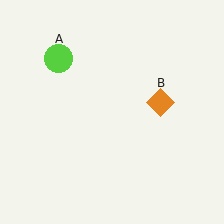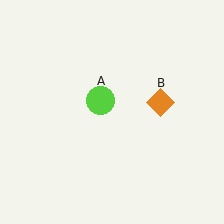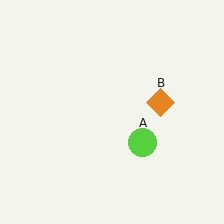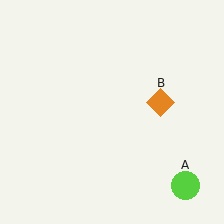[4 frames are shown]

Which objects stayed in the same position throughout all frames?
Orange diamond (object B) remained stationary.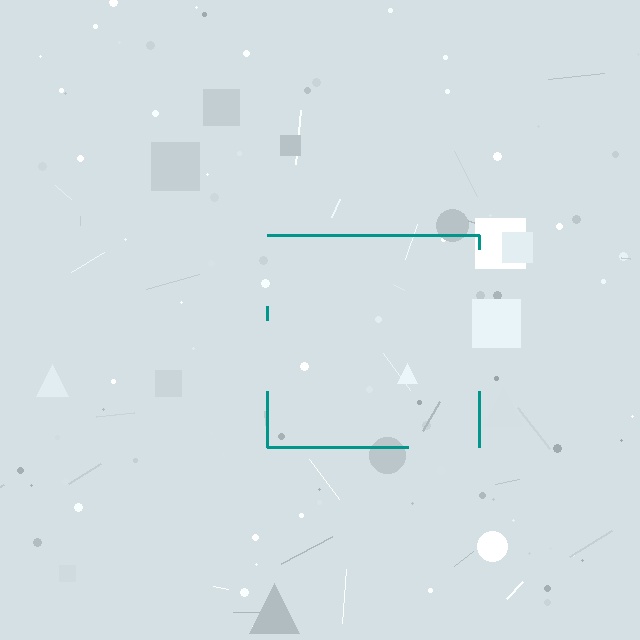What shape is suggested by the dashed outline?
The dashed outline suggests a square.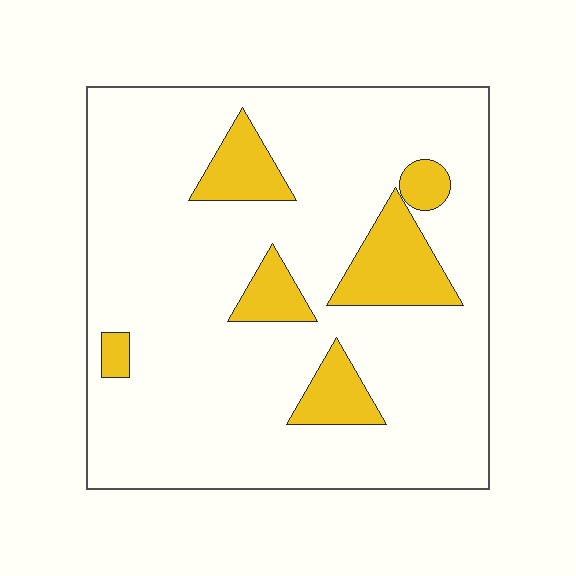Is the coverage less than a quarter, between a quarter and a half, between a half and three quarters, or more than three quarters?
Less than a quarter.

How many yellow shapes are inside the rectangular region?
6.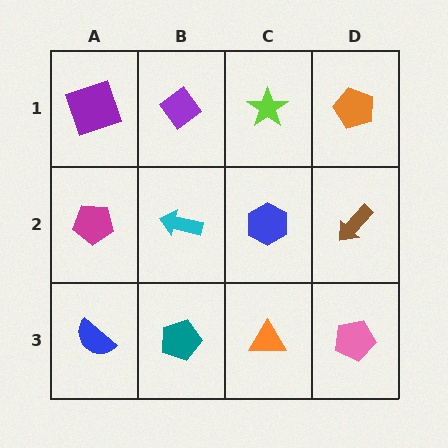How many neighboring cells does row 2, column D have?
3.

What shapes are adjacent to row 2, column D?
An orange pentagon (row 1, column D), a pink pentagon (row 3, column D), a blue hexagon (row 2, column C).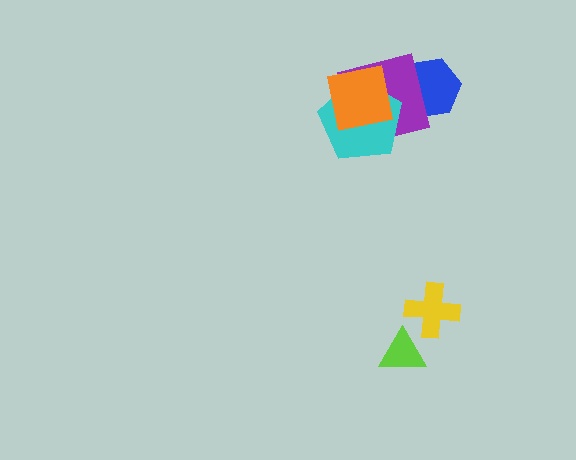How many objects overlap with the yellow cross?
0 objects overlap with the yellow cross.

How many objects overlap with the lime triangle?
0 objects overlap with the lime triangle.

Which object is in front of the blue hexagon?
The purple square is in front of the blue hexagon.